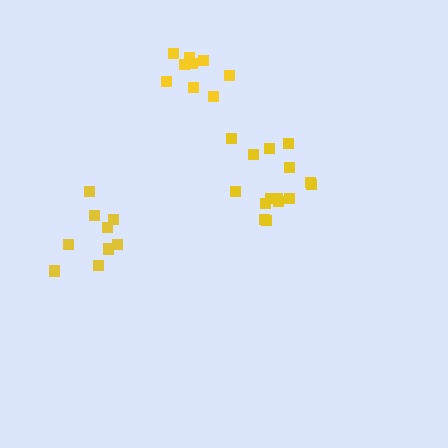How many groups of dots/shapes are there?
There are 3 groups.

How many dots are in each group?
Group 1: 9 dots, Group 2: 9 dots, Group 3: 15 dots (33 total).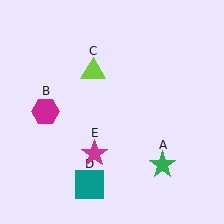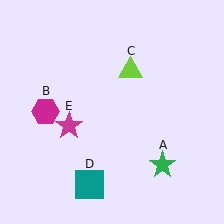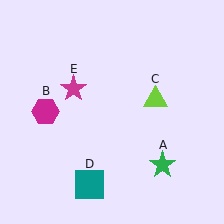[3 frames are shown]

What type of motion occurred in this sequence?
The lime triangle (object C), magenta star (object E) rotated clockwise around the center of the scene.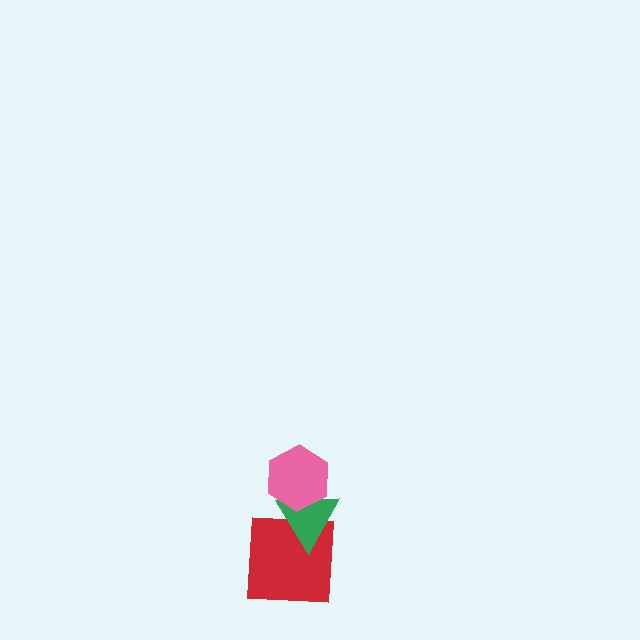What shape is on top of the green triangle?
The pink hexagon is on top of the green triangle.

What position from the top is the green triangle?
The green triangle is 2nd from the top.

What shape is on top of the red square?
The green triangle is on top of the red square.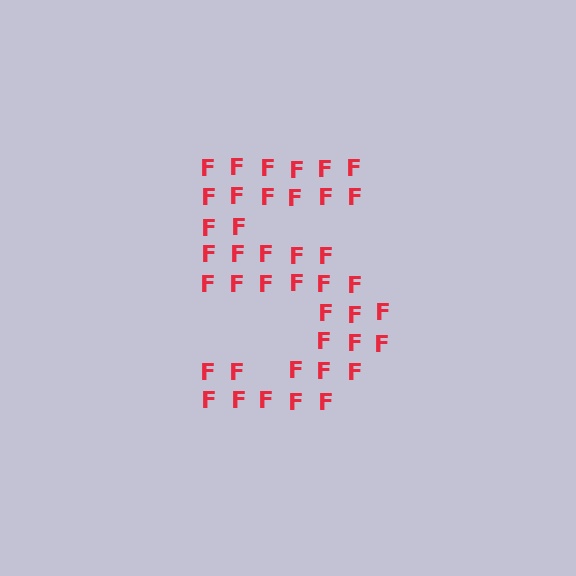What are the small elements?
The small elements are letter F's.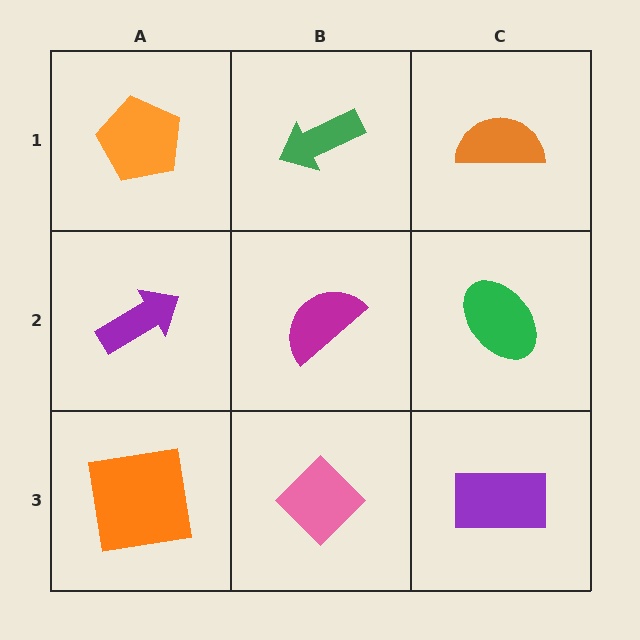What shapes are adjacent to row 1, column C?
A green ellipse (row 2, column C), a green arrow (row 1, column B).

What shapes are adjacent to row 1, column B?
A magenta semicircle (row 2, column B), an orange pentagon (row 1, column A), an orange semicircle (row 1, column C).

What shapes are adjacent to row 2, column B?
A green arrow (row 1, column B), a pink diamond (row 3, column B), a purple arrow (row 2, column A), a green ellipse (row 2, column C).